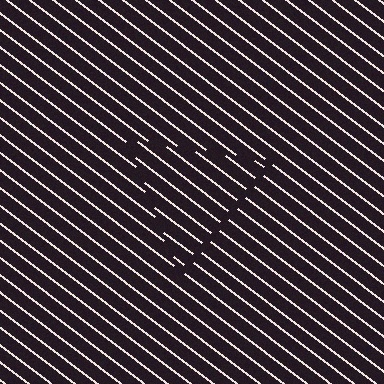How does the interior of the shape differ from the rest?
The interior of the shape contains the same grating, shifted by half a period — the contour is defined by the phase discontinuity where line-ends from the inner and outer gratings abut.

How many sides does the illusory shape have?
3 sides — the line-ends trace a triangle.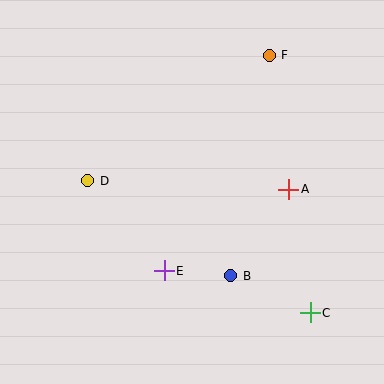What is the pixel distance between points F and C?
The distance between F and C is 261 pixels.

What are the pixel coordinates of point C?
Point C is at (310, 313).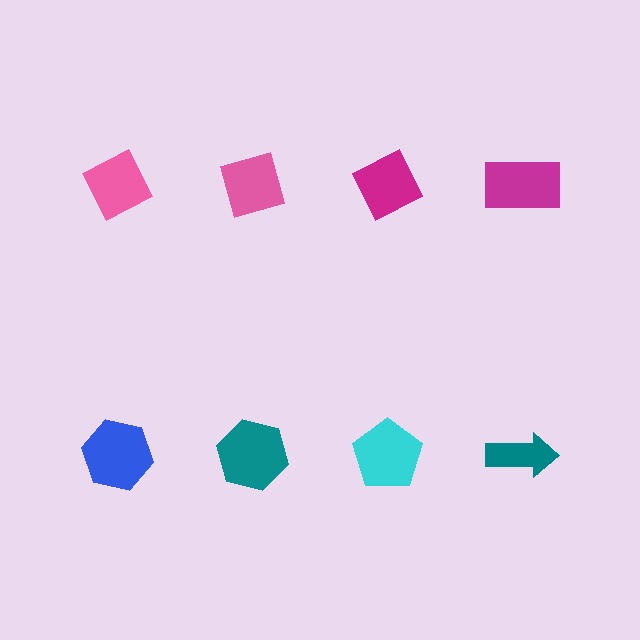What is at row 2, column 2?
A teal hexagon.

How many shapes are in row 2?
4 shapes.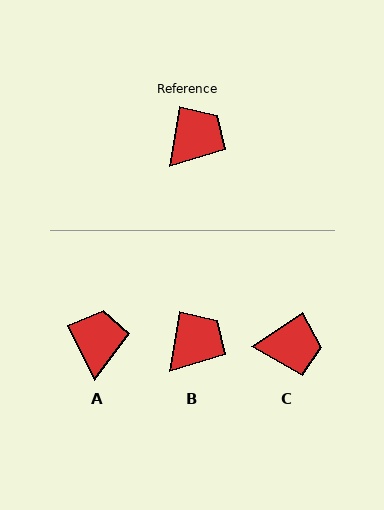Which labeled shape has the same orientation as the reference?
B.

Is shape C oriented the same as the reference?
No, it is off by about 47 degrees.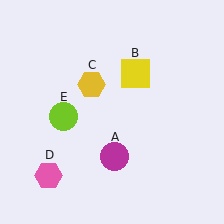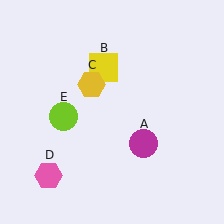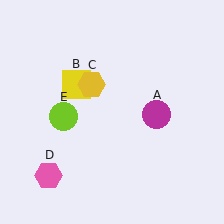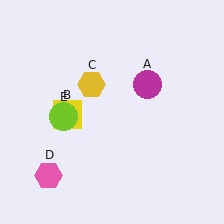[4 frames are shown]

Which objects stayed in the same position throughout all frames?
Yellow hexagon (object C) and pink hexagon (object D) and lime circle (object E) remained stationary.